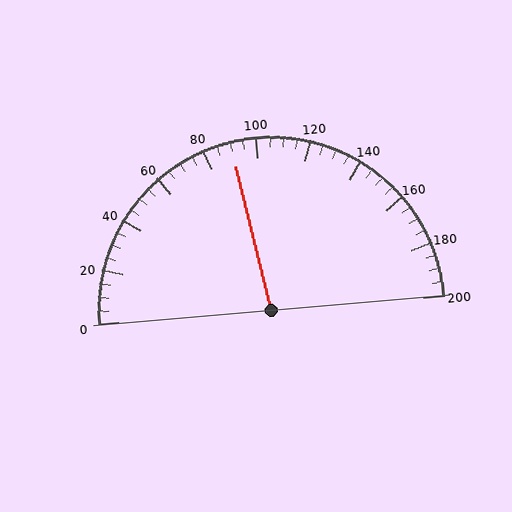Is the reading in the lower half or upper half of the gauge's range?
The reading is in the lower half of the range (0 to 200).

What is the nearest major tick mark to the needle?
The nearest major tick mark is 80.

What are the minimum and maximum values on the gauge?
The gauge ranges from 0 to 200.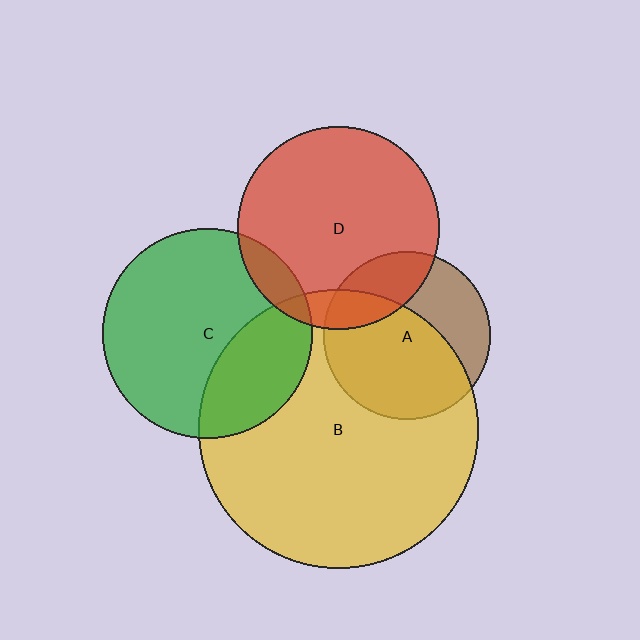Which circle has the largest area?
Circle B (yellow).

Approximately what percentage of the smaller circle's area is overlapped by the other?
Approximately 30%.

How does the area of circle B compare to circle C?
Approximately 1.8 times.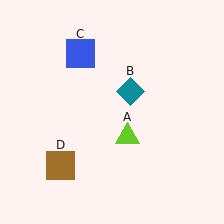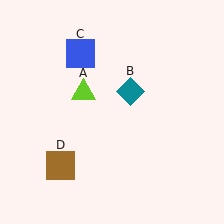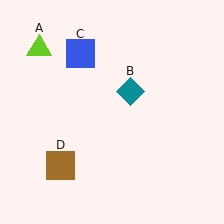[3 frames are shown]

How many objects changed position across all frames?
1 object changed position: lime triangle (object A).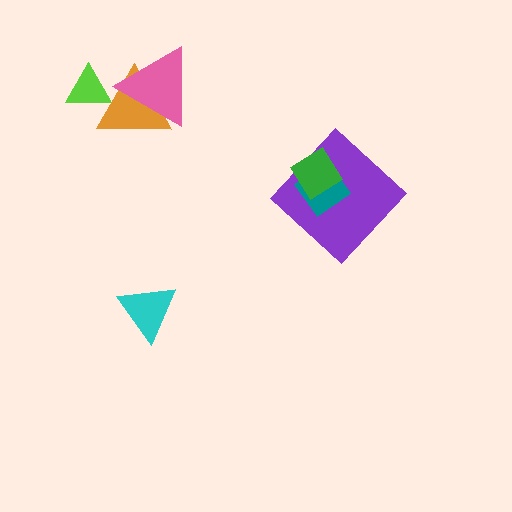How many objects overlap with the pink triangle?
1 object overlaps with the pink triangle.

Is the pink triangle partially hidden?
No, no other shape covers it.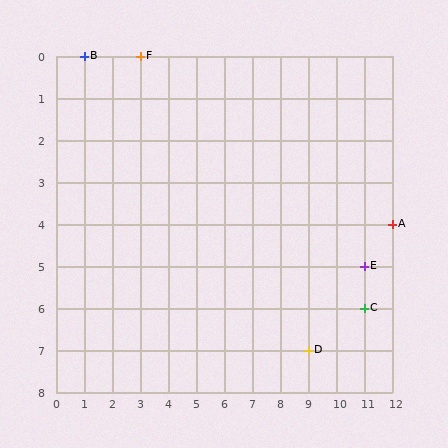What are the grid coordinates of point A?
Point A is at grid coordinates (12, 4).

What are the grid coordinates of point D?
Point D is at grid coordinates (9, 7).